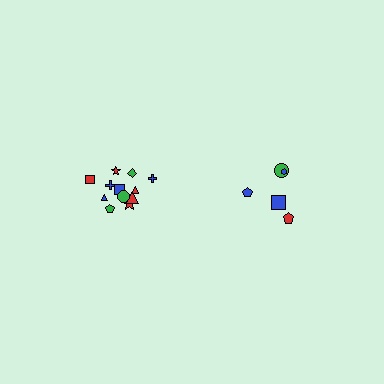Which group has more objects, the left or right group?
The left group.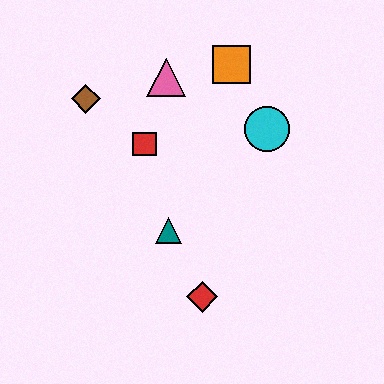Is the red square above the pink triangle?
No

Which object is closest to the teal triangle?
The red diamond is closest to the teal triangle.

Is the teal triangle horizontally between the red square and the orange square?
Yes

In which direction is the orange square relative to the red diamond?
The orange square is above the red diamond.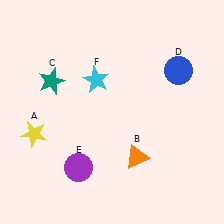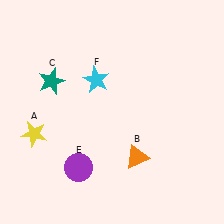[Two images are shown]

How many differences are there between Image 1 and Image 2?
There is 1 difference between the two images.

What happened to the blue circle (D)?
The blue circle (D) was removed in Image 2. It was in the top-right area of Image 1.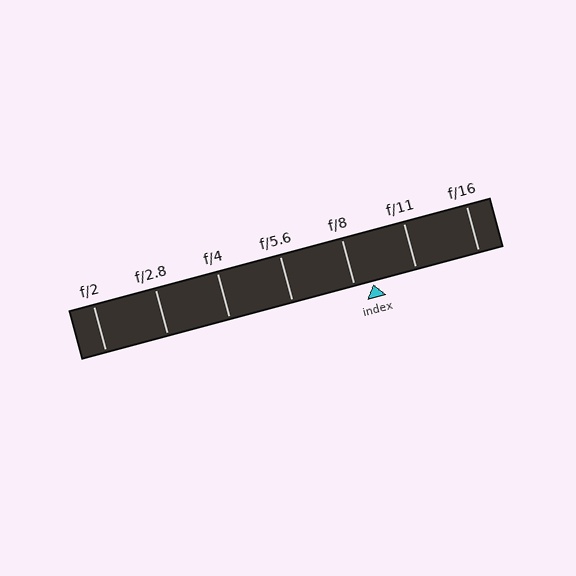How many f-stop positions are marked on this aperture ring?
There are 7 f-stop positions marked.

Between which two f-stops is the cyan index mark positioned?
The index mark is between f/8 and f/11.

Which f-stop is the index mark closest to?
The index mark is closest to f/8.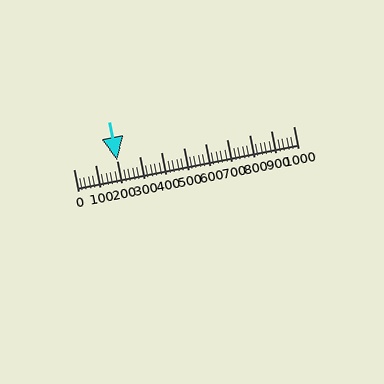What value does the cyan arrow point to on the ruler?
The cyan arrow points to approximately 200.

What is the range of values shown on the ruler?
The ruler shows values from 0 to 1000.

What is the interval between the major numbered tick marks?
The major tick marks are spaced 100 units apart.